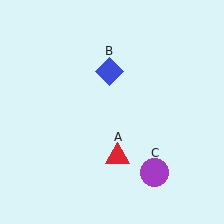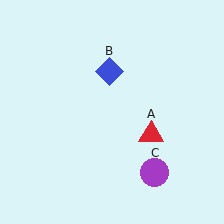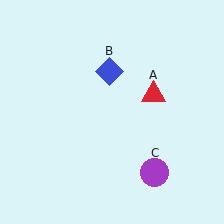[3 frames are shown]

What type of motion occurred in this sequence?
The red triangle (object A) rotated counterclockwise around the center of the scene.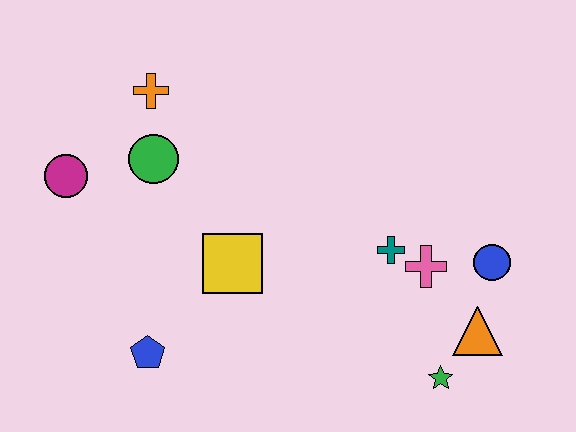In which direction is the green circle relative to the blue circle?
The green circle is to the left of the blue circle.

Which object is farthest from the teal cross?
The magenta circle is farthest from the teal cross.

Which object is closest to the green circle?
The orange cross is closest to the green circle.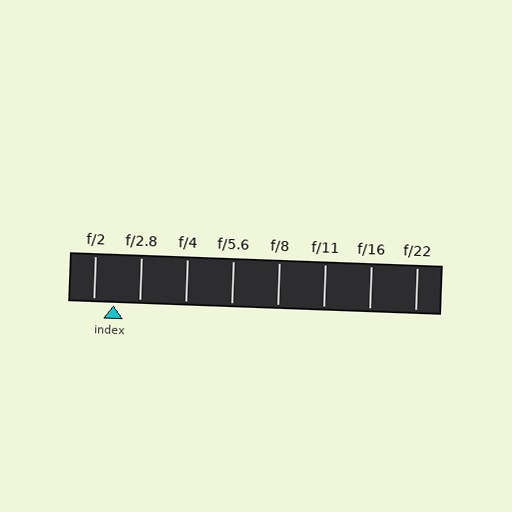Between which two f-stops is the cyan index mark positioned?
The index mark is between f/2 and f/2.8.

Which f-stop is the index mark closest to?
The index mark is closest to f/2.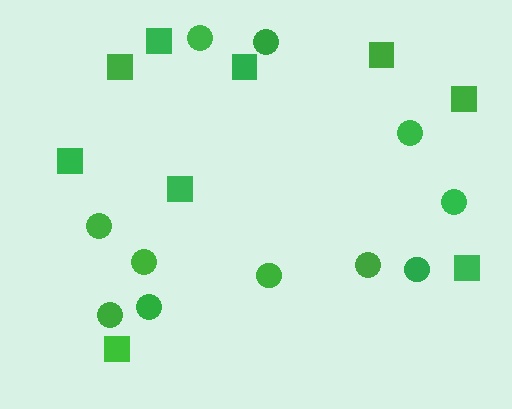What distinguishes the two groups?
There are 2 groups: one group of squares (9) and one group of circles (11).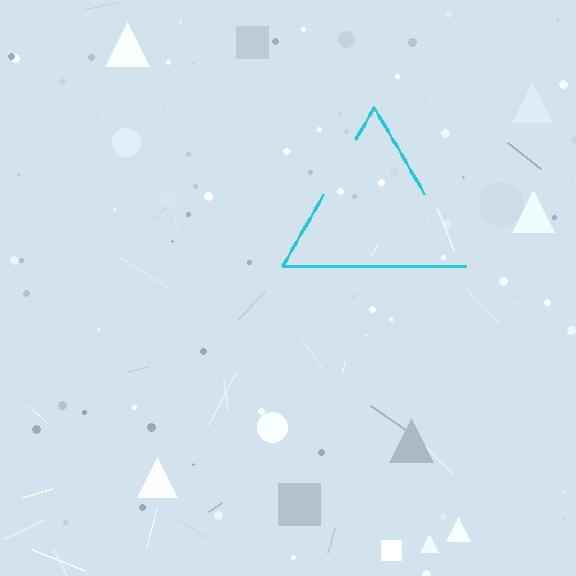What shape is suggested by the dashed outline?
The dashed outline suggests a triangle.